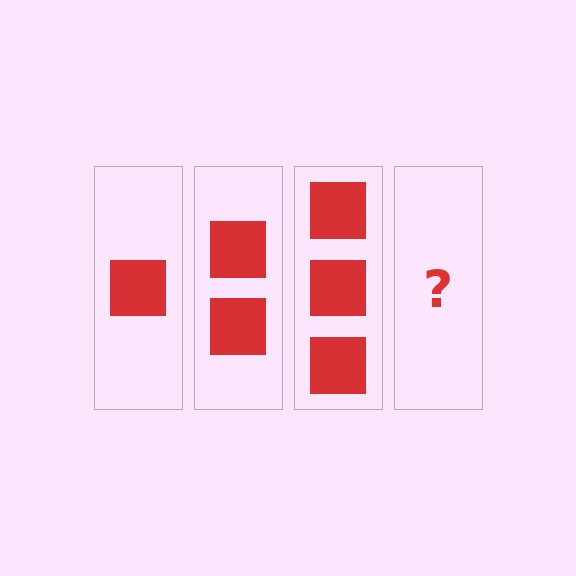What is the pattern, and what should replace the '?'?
The pattern is that each step adds one more square. The '?' should be 4 squares.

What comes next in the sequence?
The next element should be 4 squares.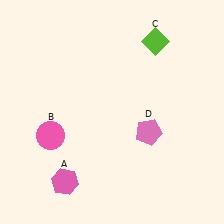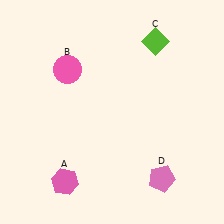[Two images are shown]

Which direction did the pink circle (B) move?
The pink circle (B) moved up.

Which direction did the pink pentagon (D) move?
The pink pentagon (D) moved down.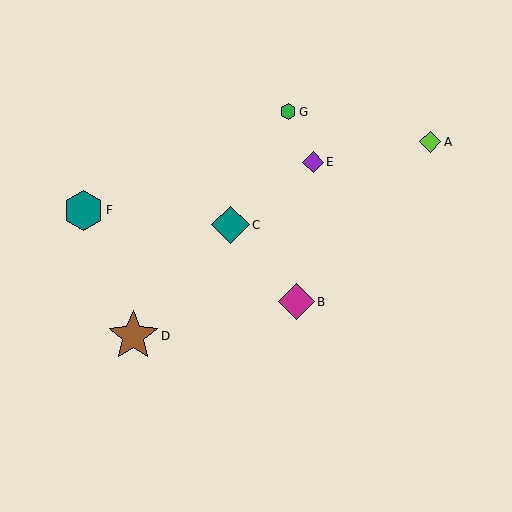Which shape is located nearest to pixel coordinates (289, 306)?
The magenta diamond (labeled B) at (296, 302) is nearest to that location.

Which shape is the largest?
The brown star (labeled D) is the largest.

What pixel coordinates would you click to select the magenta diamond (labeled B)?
Click at (296, 302) to select the magenta diamond B.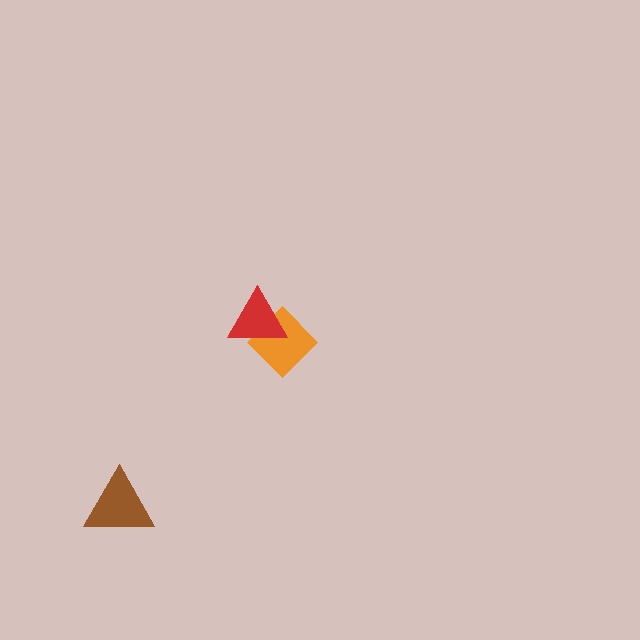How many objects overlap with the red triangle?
1 object overlaps with the red triangle.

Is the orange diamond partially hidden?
Yes, it is partially covered by another shape.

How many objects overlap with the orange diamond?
1 object overlaps with the orange diamond.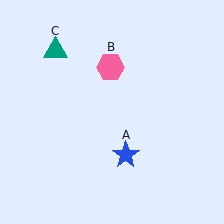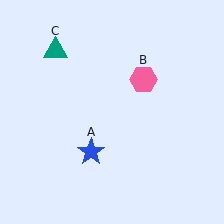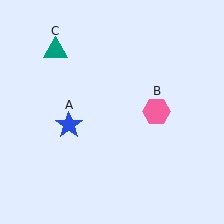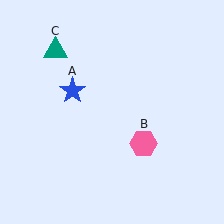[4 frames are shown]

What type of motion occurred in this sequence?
The blue star (object A), pink hexagon (object B) rotated clockwise around the center of the scene.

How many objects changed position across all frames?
2 objects changed position: blue star (object A), pink hexagon (object B).